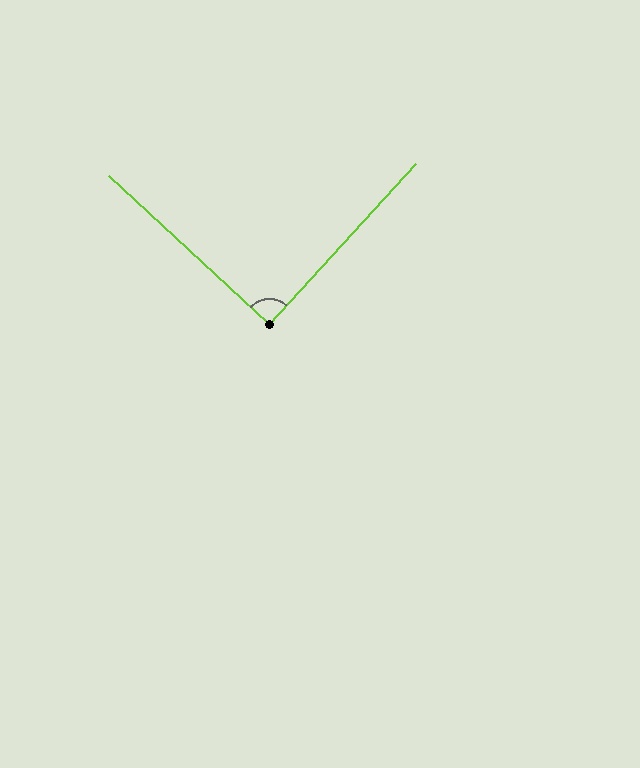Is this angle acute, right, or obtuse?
It is approximately a right angle.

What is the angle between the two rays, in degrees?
Approximately 90 degrees.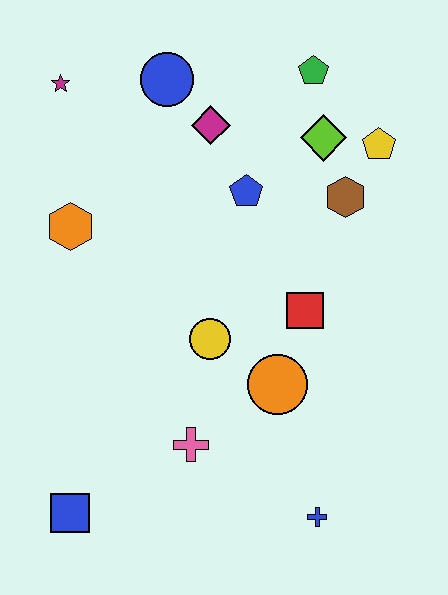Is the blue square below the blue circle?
Yes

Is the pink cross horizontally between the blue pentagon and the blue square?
Yes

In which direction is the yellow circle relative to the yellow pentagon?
The yellow circle is below the yellow pentagon.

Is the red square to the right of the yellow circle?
Yes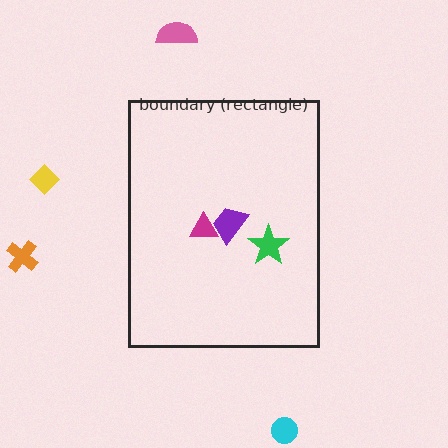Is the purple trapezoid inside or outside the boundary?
Inside.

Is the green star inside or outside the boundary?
Inside.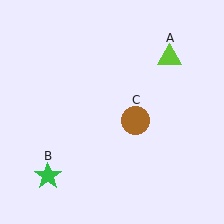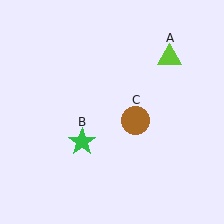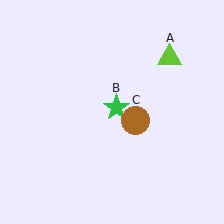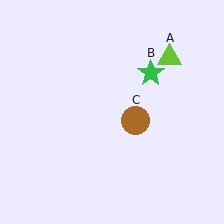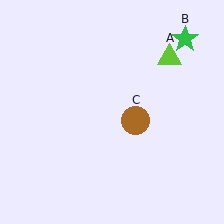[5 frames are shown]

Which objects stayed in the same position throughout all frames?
Lime triangle (object A) and brown circle (object C) remained stationary.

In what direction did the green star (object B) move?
The green star (object B) moved up and to the right.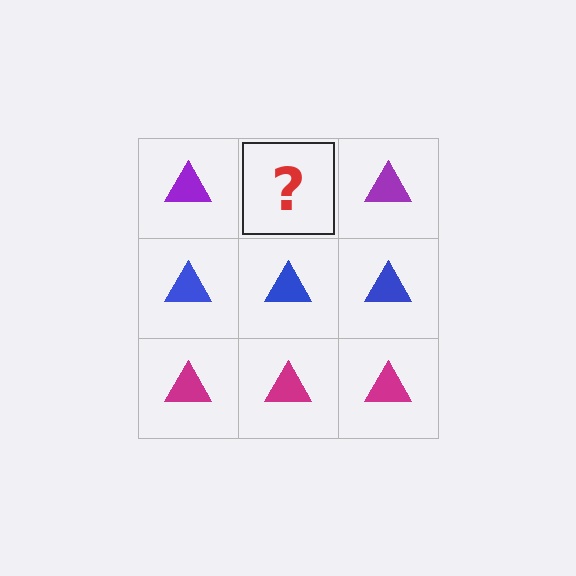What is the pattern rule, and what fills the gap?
The rule is that each row has a consistent color. The gap should be filled with a purple triangle.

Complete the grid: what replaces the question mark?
The question mark should be replaced with a purple triangle.